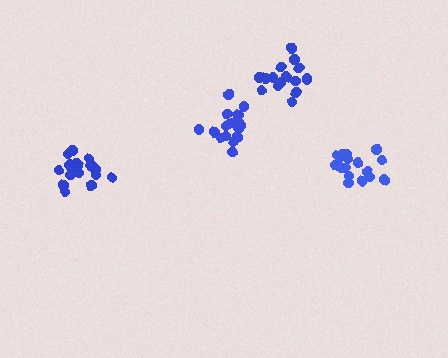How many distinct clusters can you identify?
There are 4 distinct clusters.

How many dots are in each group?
Group 1: 16 dots, Group 2: 18 dots, Group 3: 17 dots, Group 4: 18 dots (69 total).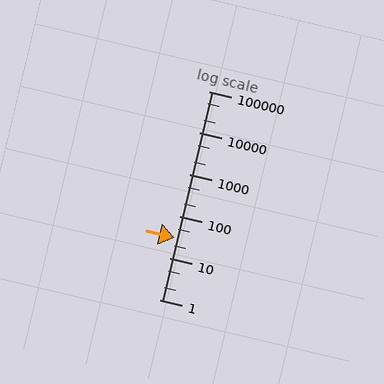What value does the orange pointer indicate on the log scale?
The pointer indicates approximately 31.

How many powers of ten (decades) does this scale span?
The scale spans 5 decades, from 1 to 100000.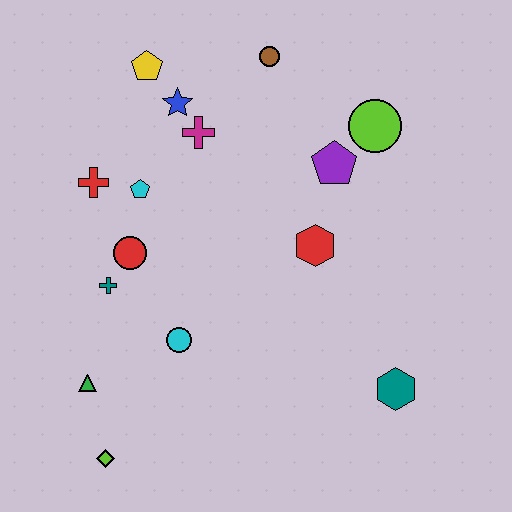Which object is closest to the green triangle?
The lime diamond is closest to the green triangle.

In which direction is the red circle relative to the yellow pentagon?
The red circle is below the yellow pentagon.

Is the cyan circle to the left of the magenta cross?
Yes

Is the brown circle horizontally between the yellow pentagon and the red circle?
No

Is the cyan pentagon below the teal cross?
No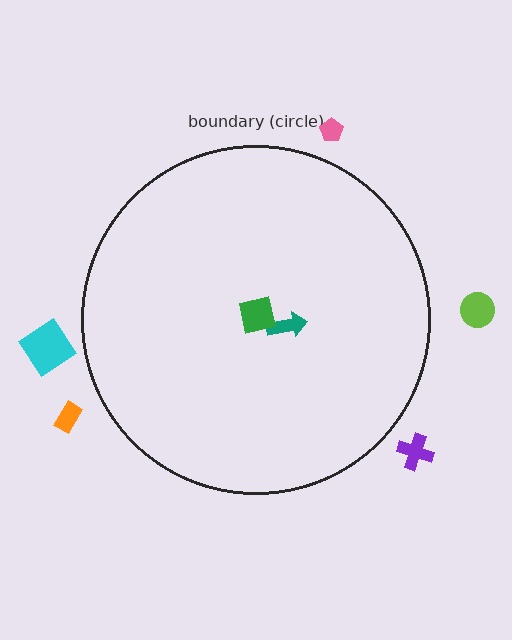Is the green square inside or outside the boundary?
Inside.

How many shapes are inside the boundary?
2 inside, 5 outside.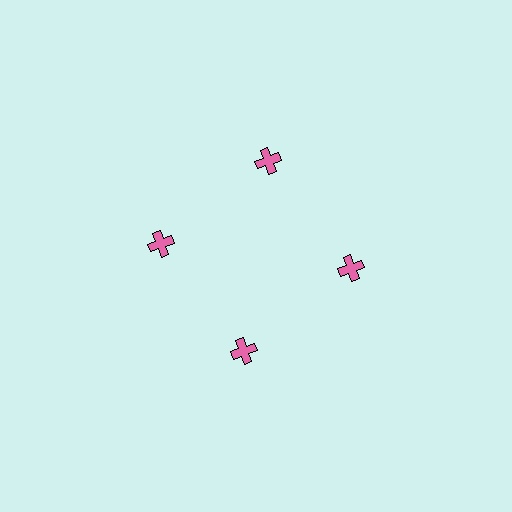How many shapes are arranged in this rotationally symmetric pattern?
There are 4 shapes, arranged in 4 groups of 1.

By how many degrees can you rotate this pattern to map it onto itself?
The pattern maps onto itself every 90 degrees of rotation.